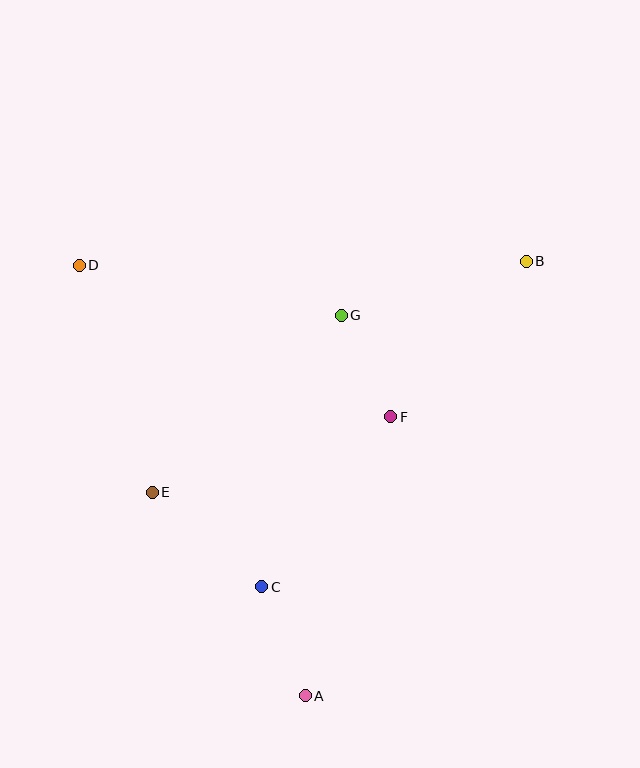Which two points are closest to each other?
Points F and G are closest to each other.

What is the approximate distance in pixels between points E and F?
The distance between E and F is approximately 250 pixels.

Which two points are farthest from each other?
Points A and B are farthest from each other.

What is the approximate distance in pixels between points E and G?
The distance between E and G is approximately 259 pixels.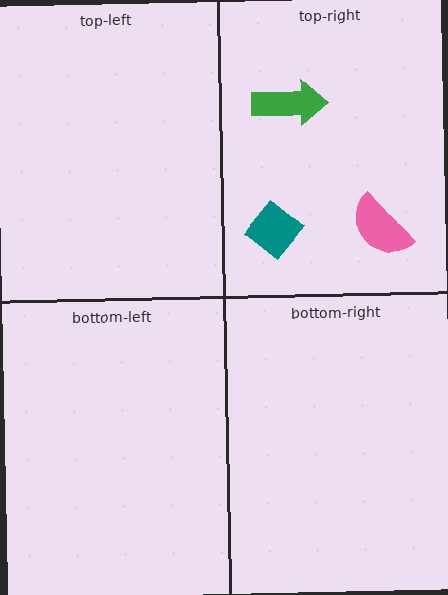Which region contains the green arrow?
The top-right region.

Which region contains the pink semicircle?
The top-right region.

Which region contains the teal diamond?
The top-right region.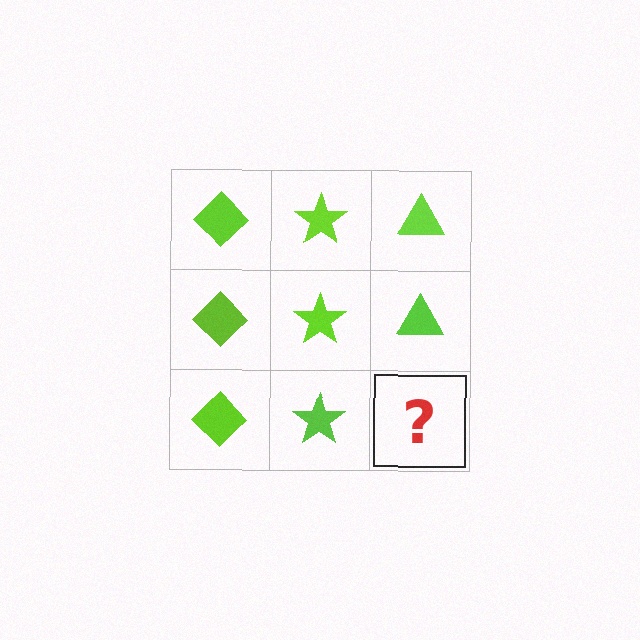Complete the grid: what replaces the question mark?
The question mark should be replaced with a lime triangle.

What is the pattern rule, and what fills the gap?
The rule is that each column has a consistent shape. The gap should be filled with a lime triangle.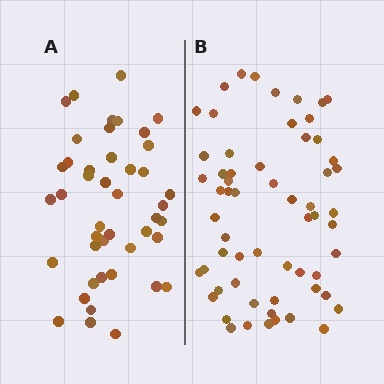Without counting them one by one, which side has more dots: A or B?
Region B (the right region) has more dots.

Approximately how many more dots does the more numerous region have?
Region B has approximately 15 more dots than region A.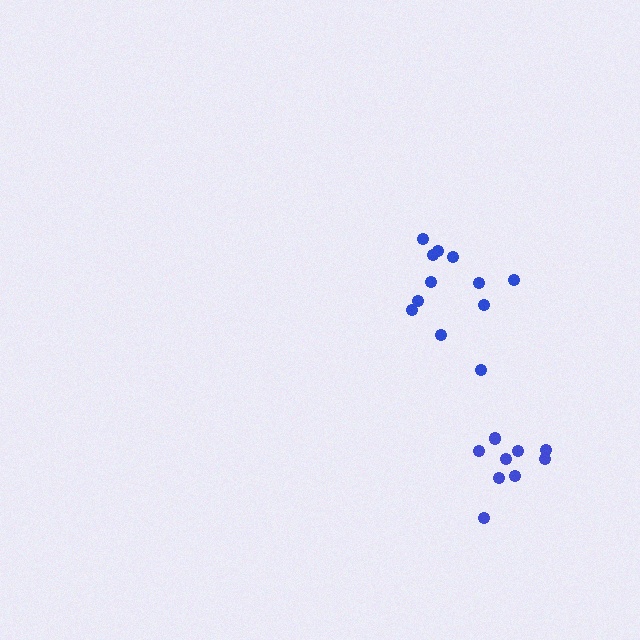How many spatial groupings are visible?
There are 2 spatial groupings.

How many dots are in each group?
Group 1: 12 dots, Group 2: 9 dots (21 total).